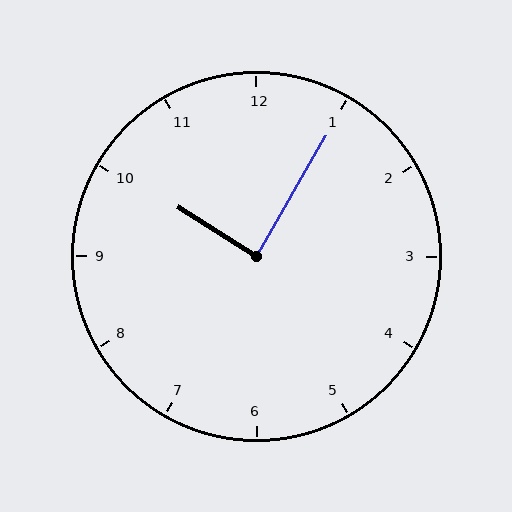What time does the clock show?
10:05.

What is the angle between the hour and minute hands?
Approximately 88 degrees.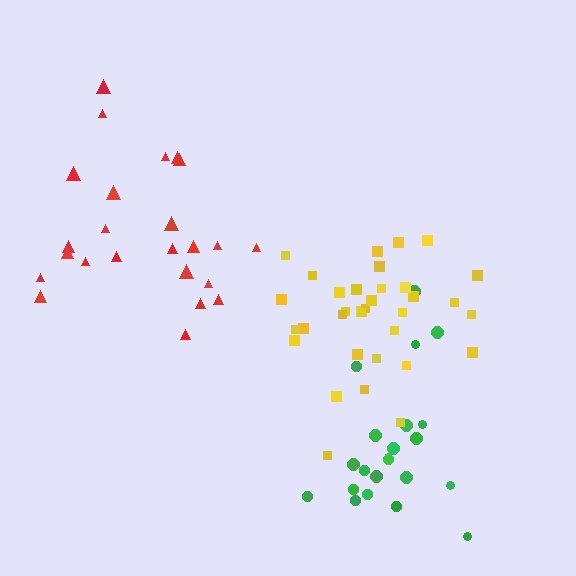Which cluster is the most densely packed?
Yellow.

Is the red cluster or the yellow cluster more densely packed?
Yellow.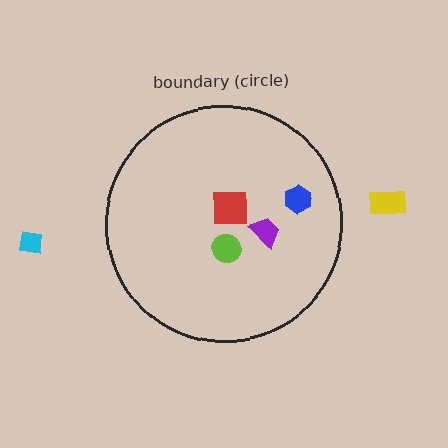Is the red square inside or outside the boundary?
Inside.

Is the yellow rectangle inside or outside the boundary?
Outside.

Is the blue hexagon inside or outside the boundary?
Inside.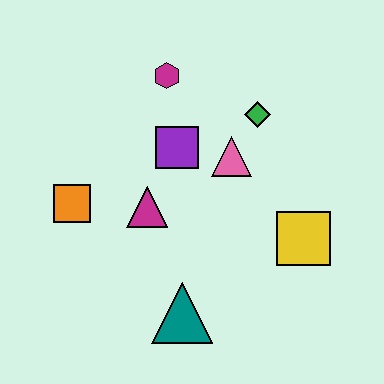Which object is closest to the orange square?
The magenta triangle is closest to the orange square.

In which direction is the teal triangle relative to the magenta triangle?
The teal triangle is below the magenta triangle.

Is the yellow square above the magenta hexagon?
No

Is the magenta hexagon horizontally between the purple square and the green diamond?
No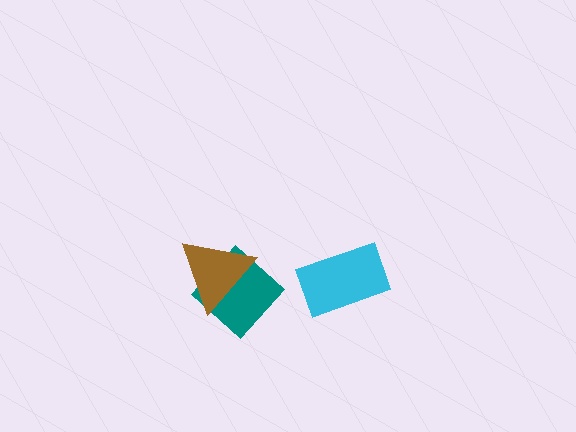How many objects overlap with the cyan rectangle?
0 objects overlap with the cyan rectangle.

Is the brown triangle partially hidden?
No, no other shape covers it.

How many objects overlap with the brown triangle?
1 object overlaps with the brown triangle.